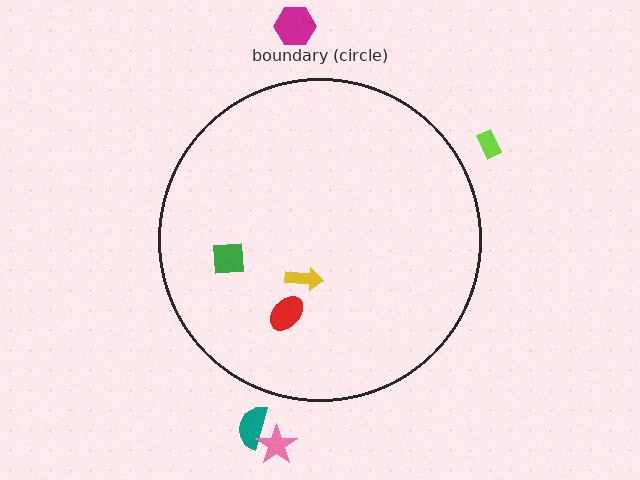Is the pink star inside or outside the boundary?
Outside.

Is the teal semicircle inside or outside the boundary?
Outside.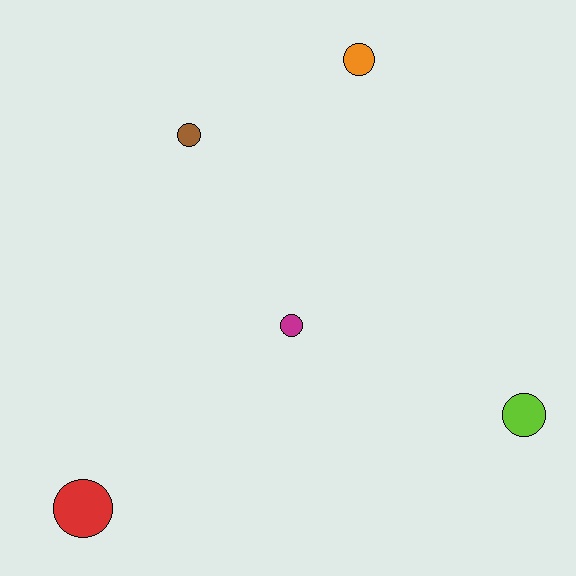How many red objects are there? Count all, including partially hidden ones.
There is 1 red object.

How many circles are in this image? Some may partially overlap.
There are 5 circles.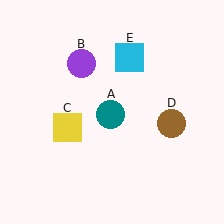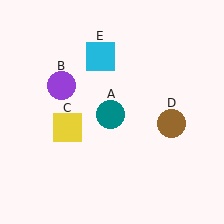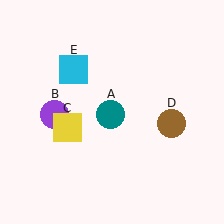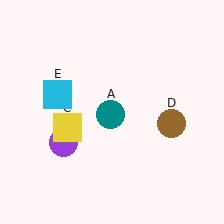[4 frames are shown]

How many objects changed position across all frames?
2 objects changed position: purple circle (object B), cyan square (object E).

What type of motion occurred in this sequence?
The purple circle (object B), cyan square (object E) rotated counterclockwise around the center of the scene.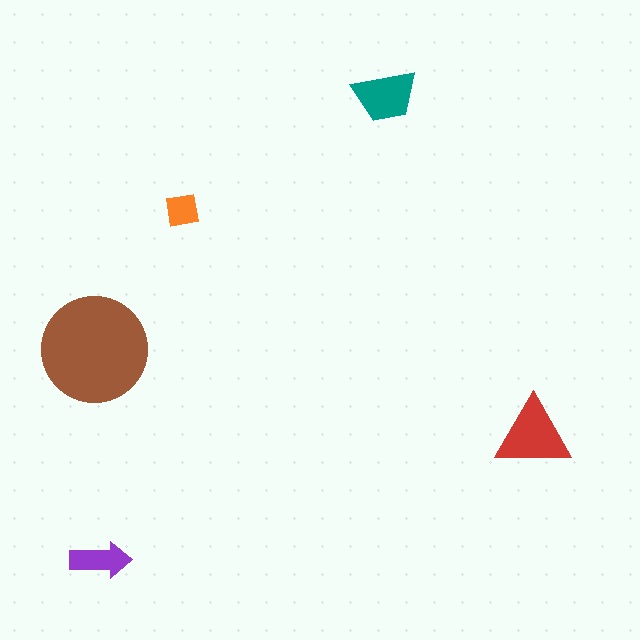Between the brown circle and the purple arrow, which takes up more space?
The brown circle.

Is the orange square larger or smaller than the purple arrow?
Smaller.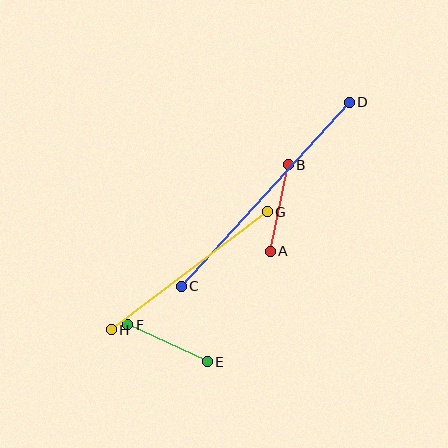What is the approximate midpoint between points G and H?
The midpoint is at approximately (189, 271) pixels.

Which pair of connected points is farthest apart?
Points C and D are farthest apart.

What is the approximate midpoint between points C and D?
The midpoint is at approximately (265, 194) pixels.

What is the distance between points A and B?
The distance is approximately 88 pixels.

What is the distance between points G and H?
The distance is approximately 195 pixels.